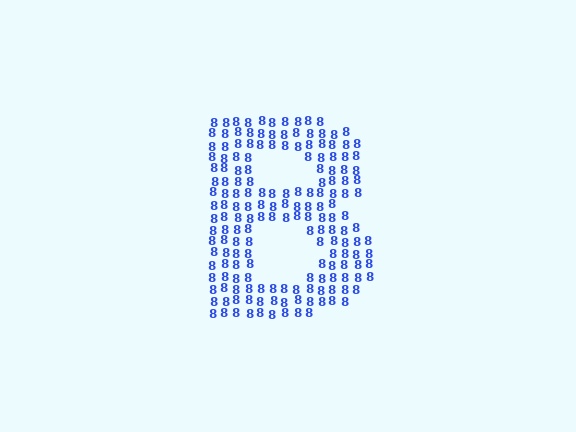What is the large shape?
The large shape is the letter B.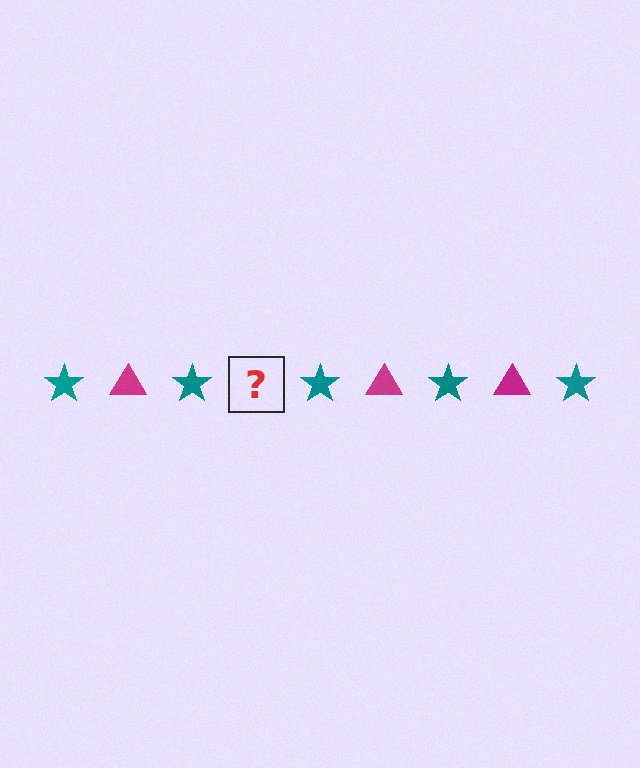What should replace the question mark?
The question mark should be replaced with a magenta triangle.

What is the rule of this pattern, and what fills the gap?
The rule is that the pattern alternates between teal star and magenta triangle. The gap should be filled with a magenta triangle.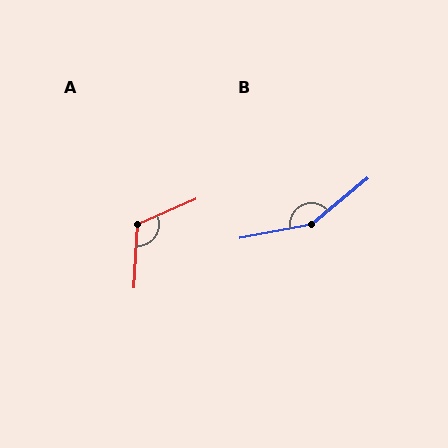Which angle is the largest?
B, at approximately 151 degrees.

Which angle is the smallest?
A, at approximately 116 degrees.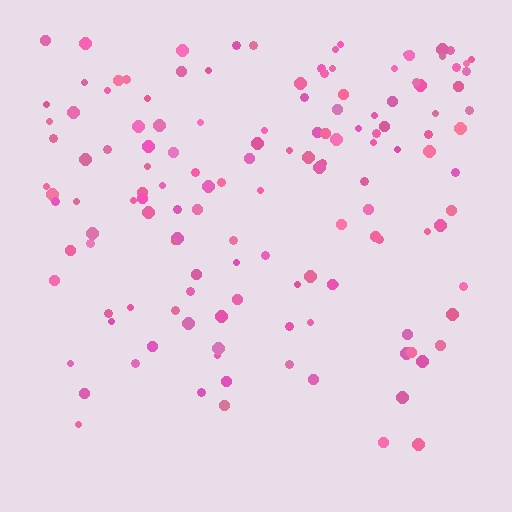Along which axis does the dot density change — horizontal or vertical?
Vertical.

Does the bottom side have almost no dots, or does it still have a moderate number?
Still a moderate number, just noticeably fewer than the top.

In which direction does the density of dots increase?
From bottom to top, with the top side densest.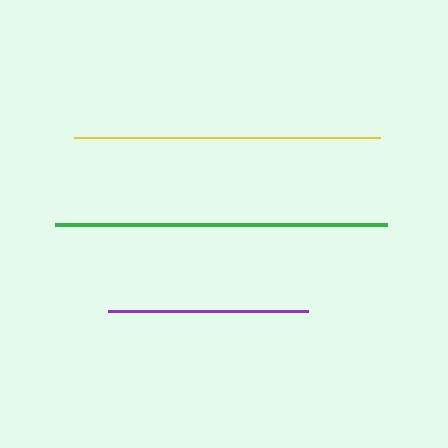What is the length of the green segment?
The green segment is approximately 332 pixels long.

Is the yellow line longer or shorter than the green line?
The green line is longer than the yellow line.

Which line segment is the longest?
The green line is the longest at approximately 332 pixels.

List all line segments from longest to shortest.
From longest to shortest: green, yellow, purple.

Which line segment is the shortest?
The purple line is the shortest at approximately 200 pixels.